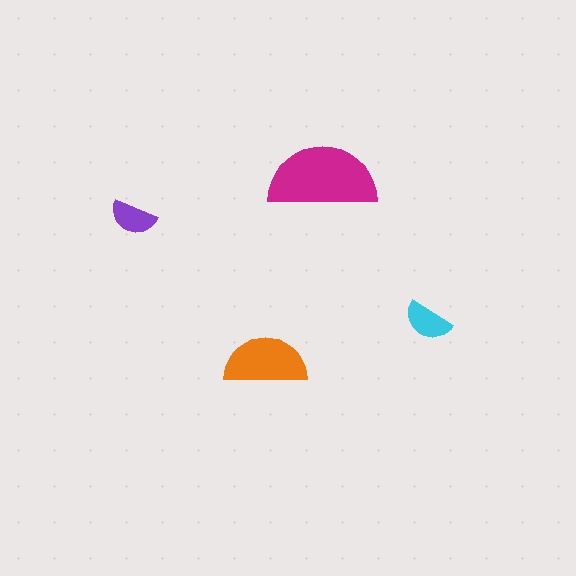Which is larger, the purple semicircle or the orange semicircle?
The orange one.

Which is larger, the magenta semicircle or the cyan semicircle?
The magenta one.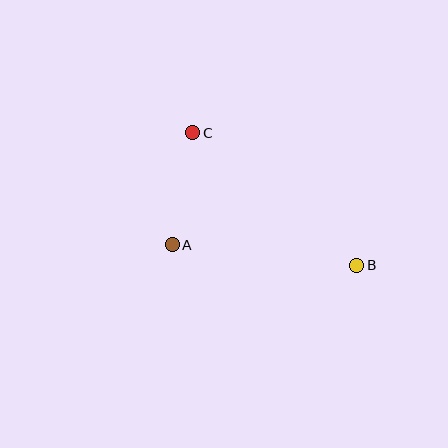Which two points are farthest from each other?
Points B and C are farthest from each other.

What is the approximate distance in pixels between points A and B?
The distance between A and B is approximately 185 pixels.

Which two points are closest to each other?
Points A and C are closest to each other.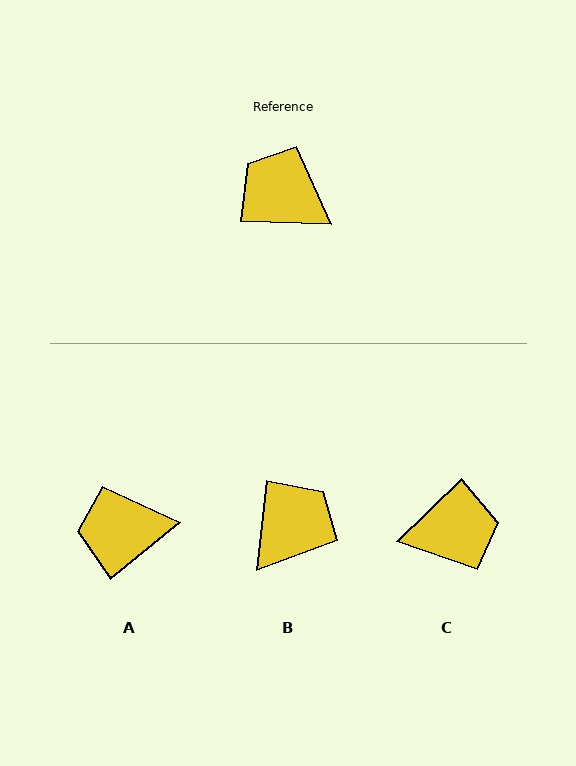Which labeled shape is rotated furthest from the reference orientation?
C, about 133 degrees away.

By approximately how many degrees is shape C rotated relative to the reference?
Approximately 133 degrees clockwise.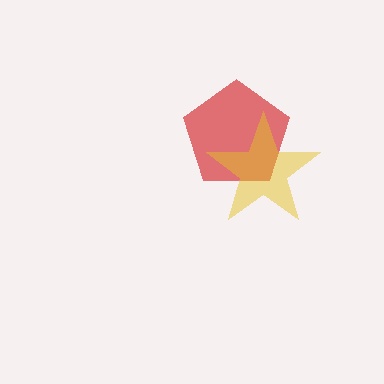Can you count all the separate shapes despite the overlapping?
Yes, there are 2 separate shapes.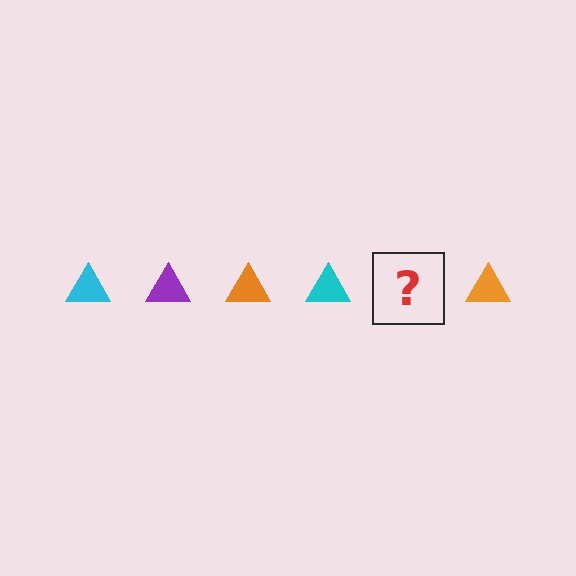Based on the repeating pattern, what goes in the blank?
The blank should be a purple triangle.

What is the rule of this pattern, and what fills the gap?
The rule is that the pattern cycles through cyan, purple, orange triangles. The gap should be filled with a purple triangle.